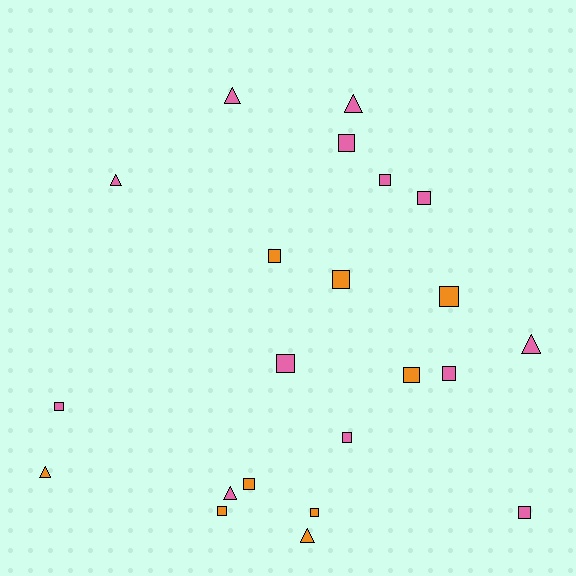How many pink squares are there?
There are 8 pink squares.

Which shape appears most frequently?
Square, with 15 objects.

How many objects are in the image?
There are 22 objects.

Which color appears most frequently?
Pink, with 13 objects.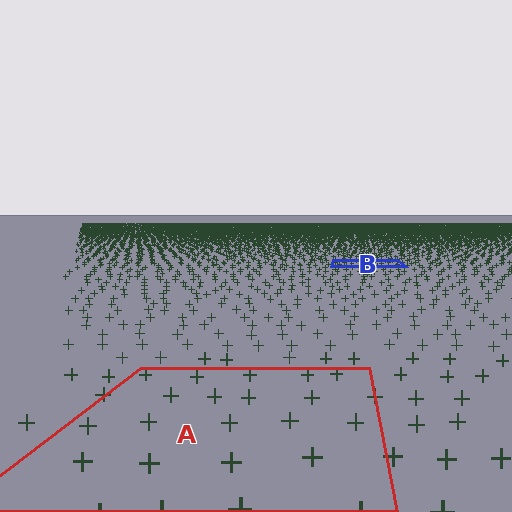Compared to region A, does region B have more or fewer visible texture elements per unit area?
Region B has more texture elements per unit area — they are packed more densely because it is farther away.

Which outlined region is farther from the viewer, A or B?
Region B is farther from the viewer — the texture elements inside it appear smaller and more densely packed.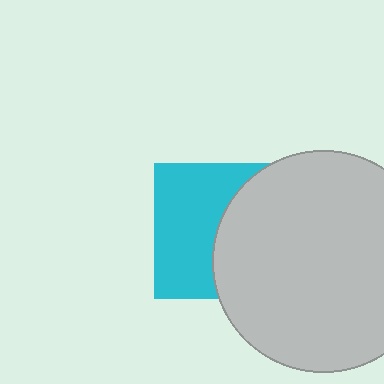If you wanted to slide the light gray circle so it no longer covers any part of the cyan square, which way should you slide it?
Slide it right — that is the most direct way to separate the two shapes.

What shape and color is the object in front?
The object in front is a light gray circle.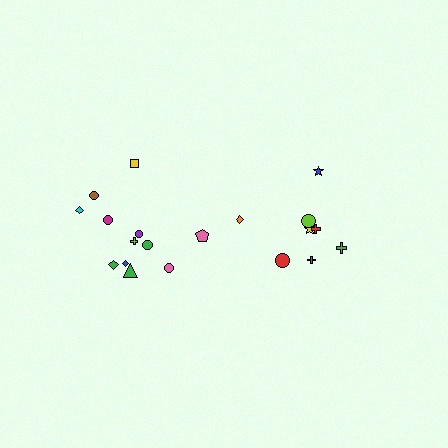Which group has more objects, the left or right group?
The left group.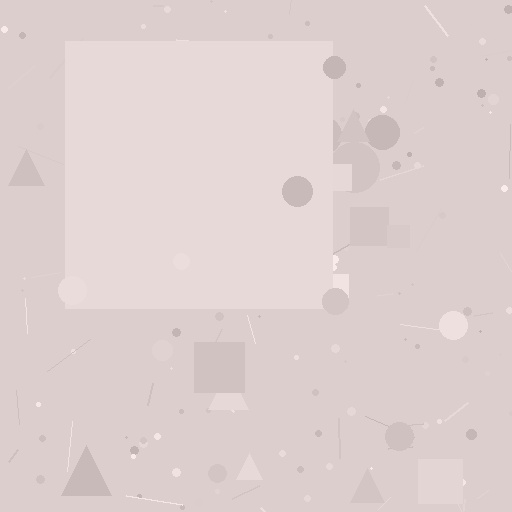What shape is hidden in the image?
A square is hidden in the image.